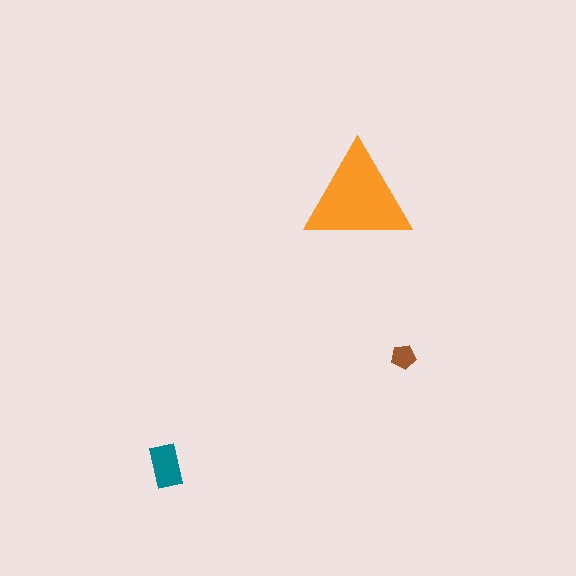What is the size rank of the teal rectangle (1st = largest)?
2nd.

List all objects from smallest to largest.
The brown pentagon, the teal rectangle, the orange triangle.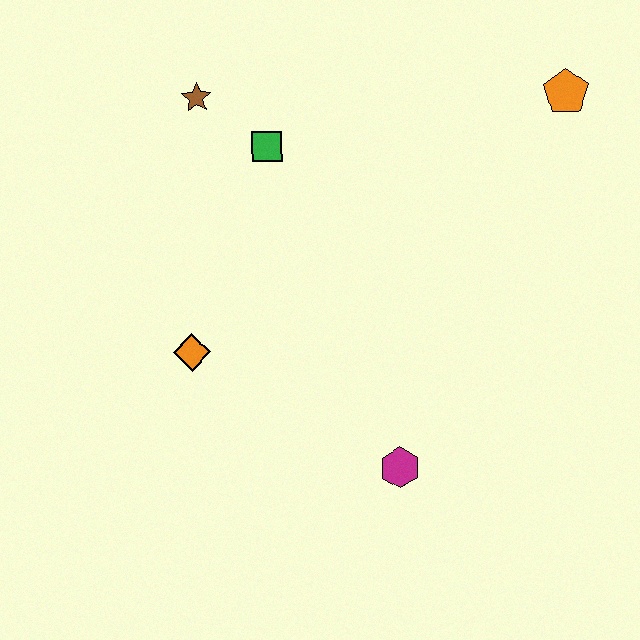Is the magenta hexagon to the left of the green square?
No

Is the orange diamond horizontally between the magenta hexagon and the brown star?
No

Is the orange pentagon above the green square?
Yes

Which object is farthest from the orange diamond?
The orange pentagon is farthest from the orange diamond.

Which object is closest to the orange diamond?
The green square is closest to the orange diamond.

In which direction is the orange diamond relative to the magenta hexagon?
The orange diamond is to the left of the magenta hexagon.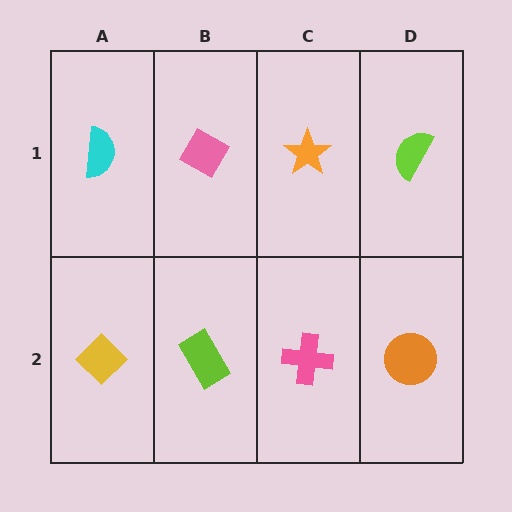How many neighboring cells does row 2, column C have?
3.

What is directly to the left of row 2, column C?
A lime rectangle.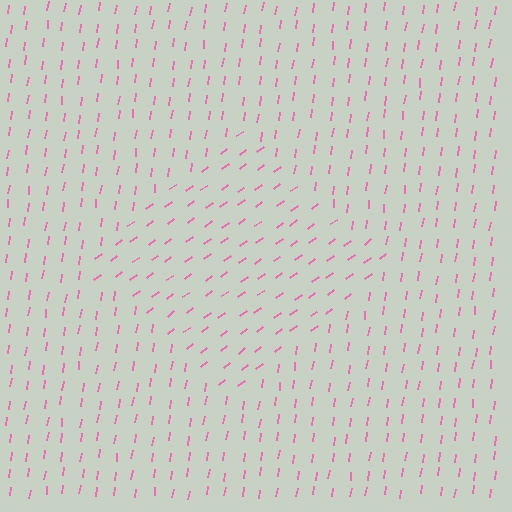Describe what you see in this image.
The image is filled with small pink line segments. A diamond region in the image has lines oriented differently from the surrounding lines, creating a visible texture boundary.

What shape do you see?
I see a diamond.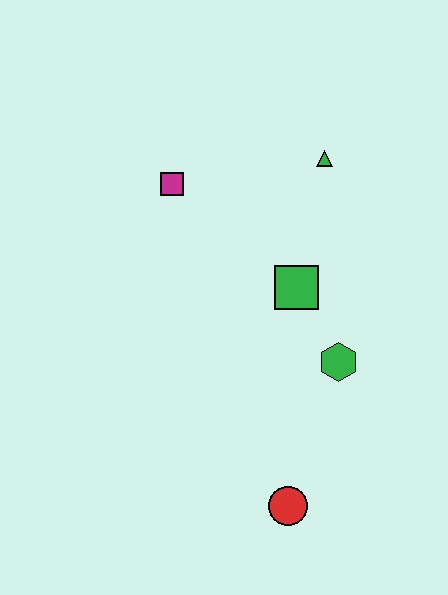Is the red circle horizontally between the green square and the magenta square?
Yes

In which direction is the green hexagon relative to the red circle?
The green hexagon is above the red circle.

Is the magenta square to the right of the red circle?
No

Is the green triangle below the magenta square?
No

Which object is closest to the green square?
The green hexagon is closest to the green square.